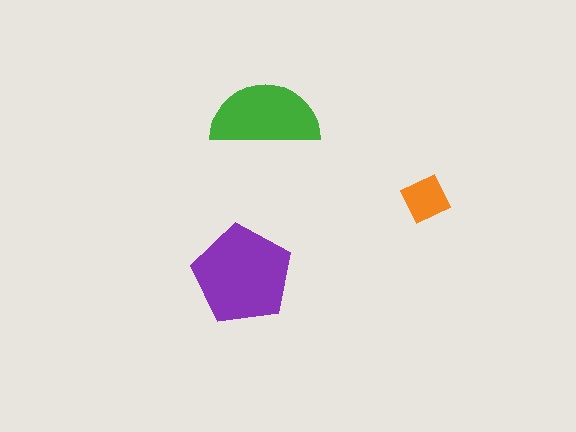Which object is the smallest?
The orange square.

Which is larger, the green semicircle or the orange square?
The green semicircle.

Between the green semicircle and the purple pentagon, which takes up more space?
The purple pentagon.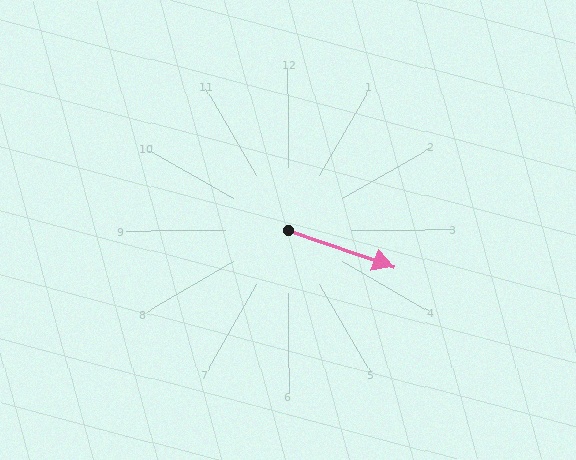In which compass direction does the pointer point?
East.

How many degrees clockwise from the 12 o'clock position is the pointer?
Approximately 109 degrees.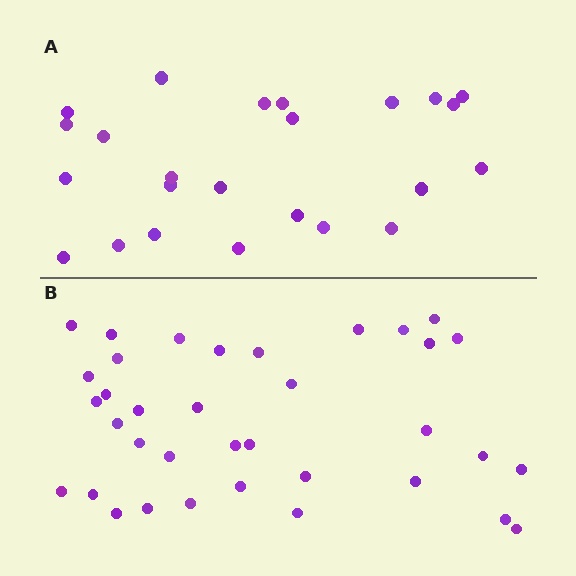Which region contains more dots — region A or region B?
Region B (the bottom region) has more dots.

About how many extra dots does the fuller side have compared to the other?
Region B has roughly 12 or so more dots than region A.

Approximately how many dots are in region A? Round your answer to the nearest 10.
About 20 dots. (The exact count is 24, which rounds to 20.)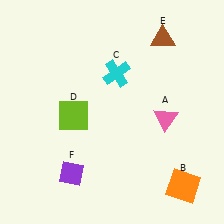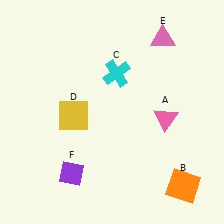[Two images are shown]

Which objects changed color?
D changed from lime to yellow. E changed from brown to pink.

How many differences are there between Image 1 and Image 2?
There are 2 differences between the two images.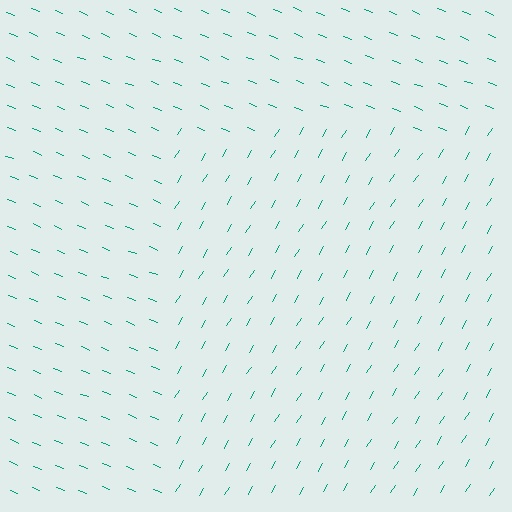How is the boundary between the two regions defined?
The boundary is defined purely by a change in line orientation (approximately 80 degrees difference). All lines are the same color and thickness.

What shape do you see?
I see a rectangle.